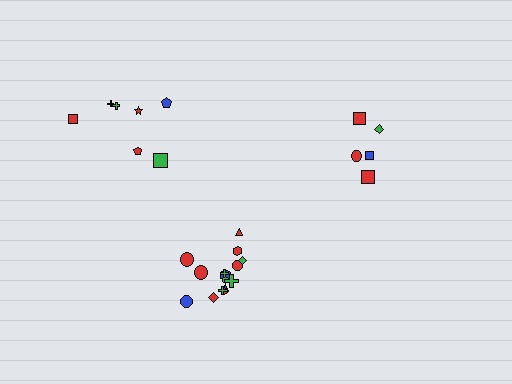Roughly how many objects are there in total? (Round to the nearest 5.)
Roughly 25 objects in total.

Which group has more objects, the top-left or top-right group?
The top-left group.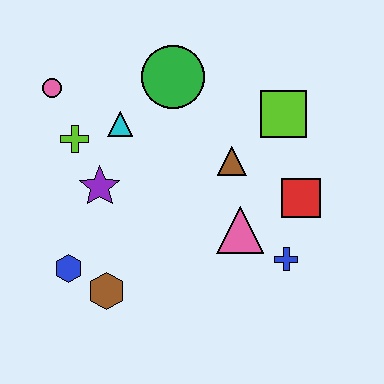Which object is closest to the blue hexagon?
The brown hexagon is closest to the blue hexagon.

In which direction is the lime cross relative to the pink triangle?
The lime cross is to the left of the pink triangle.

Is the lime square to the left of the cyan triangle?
No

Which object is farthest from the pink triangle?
The pink circle is farthest from the pink triangle.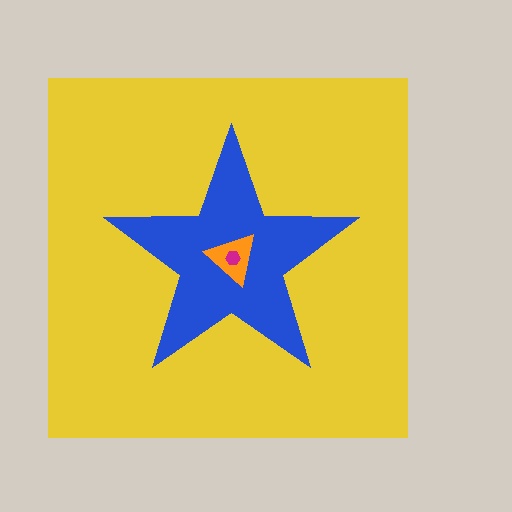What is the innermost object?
The magenta hexagon.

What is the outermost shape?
The yellow square.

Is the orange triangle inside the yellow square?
Yes.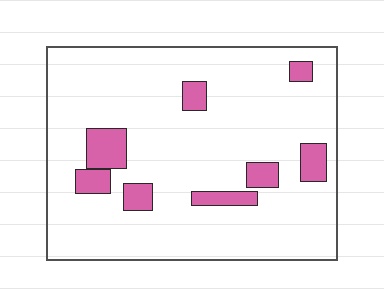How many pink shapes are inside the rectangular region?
8.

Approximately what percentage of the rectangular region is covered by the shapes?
Approximately 10%.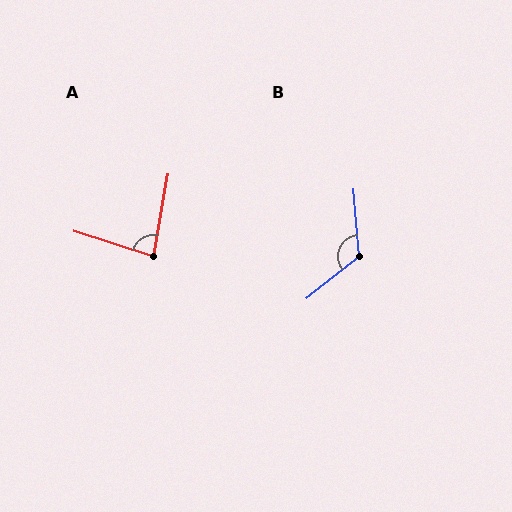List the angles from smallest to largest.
A (83°), B (123°).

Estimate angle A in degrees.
Approximately 83 degrees.